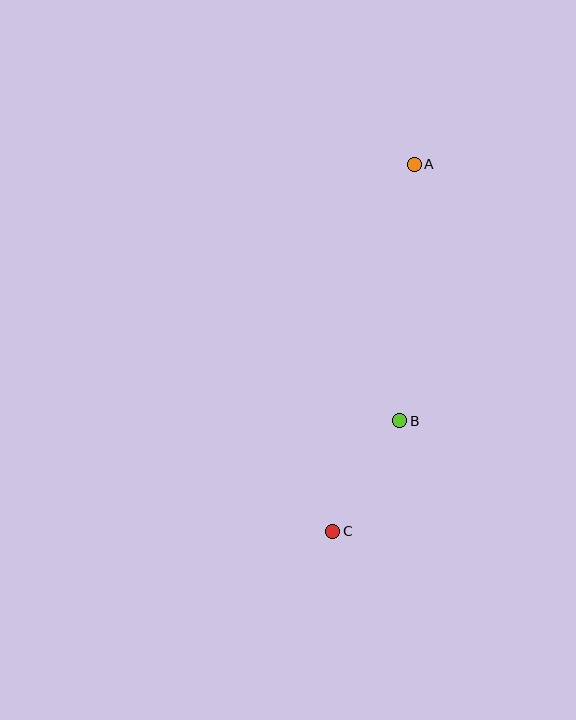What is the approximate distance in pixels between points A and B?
The distance between A and B is approximately 257 pixels.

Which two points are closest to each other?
Points B and C are closest to each other.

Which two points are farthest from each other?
Points A and C are farthest from each other.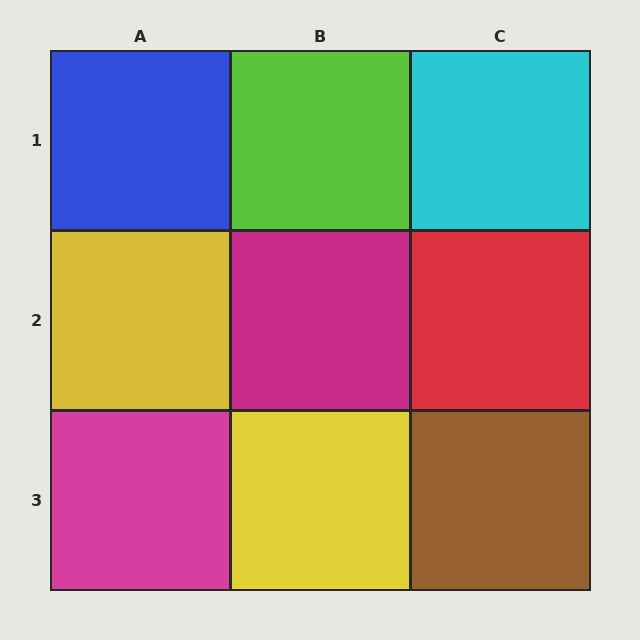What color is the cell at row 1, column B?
Lime.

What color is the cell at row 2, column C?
Red.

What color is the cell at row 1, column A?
Blue.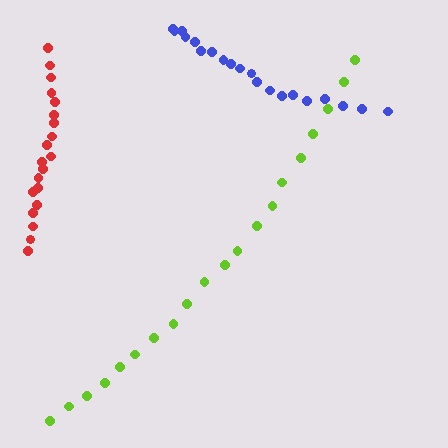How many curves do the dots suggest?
There are 3 distinct paths.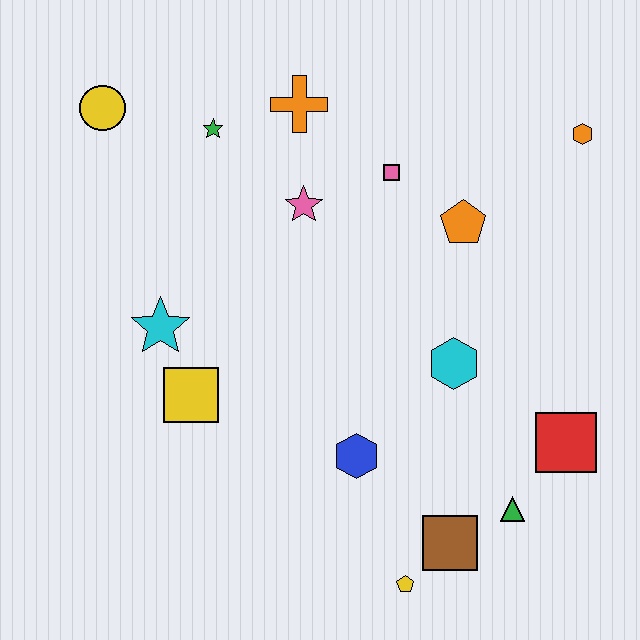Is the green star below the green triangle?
No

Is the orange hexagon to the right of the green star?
Yes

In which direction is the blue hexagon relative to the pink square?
The blue hexagon is below the pink square.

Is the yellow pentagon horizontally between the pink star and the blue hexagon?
No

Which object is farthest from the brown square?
The yellow circle is farthest from the brown square.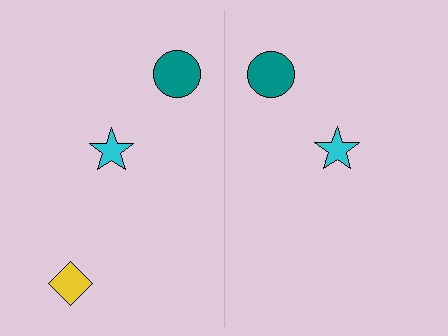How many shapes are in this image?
There are 5 shapes in this image.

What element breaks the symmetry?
A yellow diamond is missing from the right side.